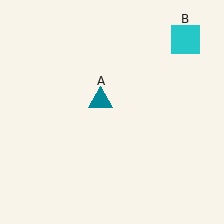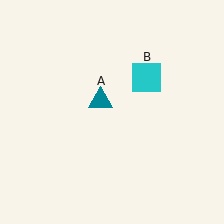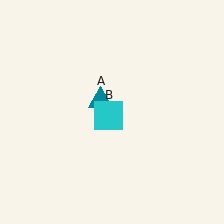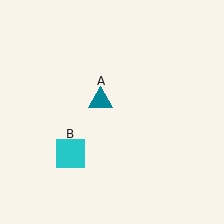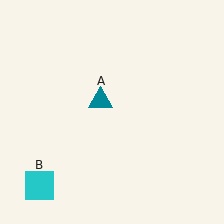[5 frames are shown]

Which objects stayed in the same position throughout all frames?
Teal triangle (object A) remained stationary.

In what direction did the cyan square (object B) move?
The cyan square (object B) moved down and to the left.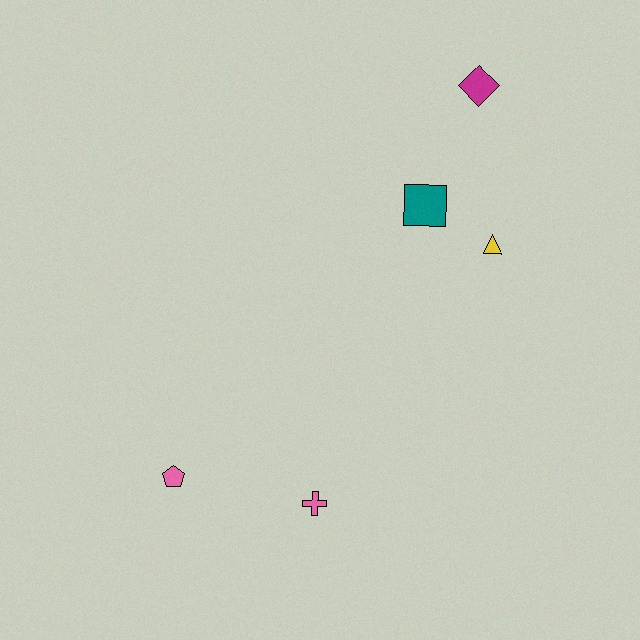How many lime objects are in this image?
There are no lime objects.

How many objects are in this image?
There are 5 objects.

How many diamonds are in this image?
There is 1 diamond.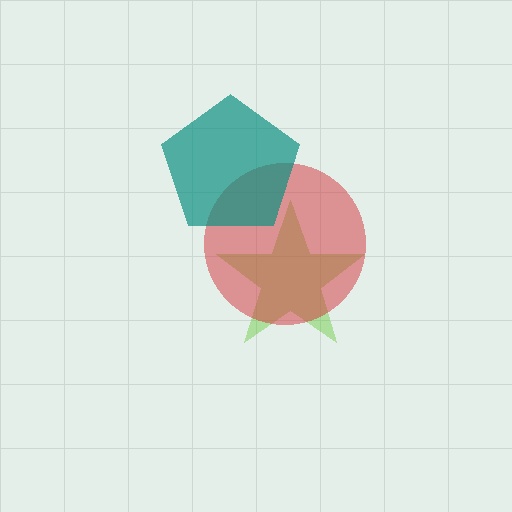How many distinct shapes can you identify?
There are 3 distinct shapes: a lime star, a red circle, a teal pentagon.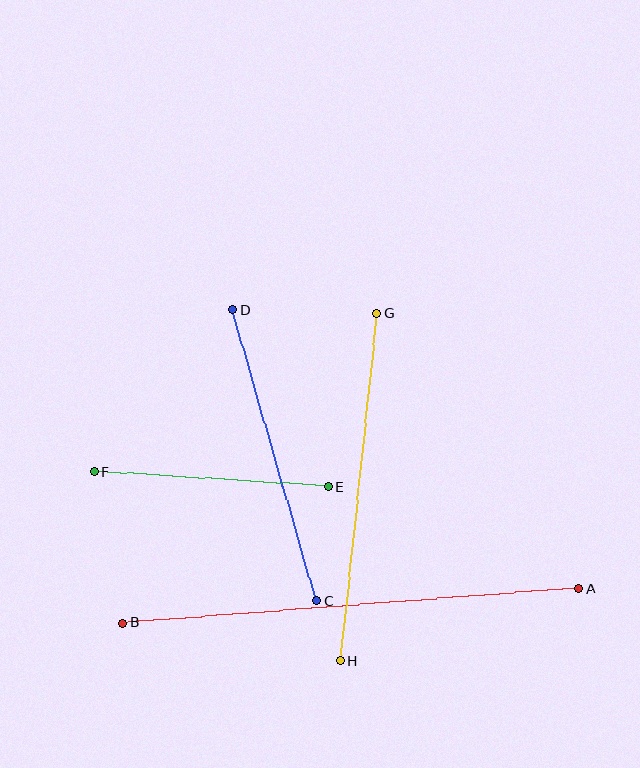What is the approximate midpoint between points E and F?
The midpoint is at approximately (211, 479) pixels.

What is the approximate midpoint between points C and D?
The midpoint is at approximately (275, 455) pixels.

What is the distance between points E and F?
The distance is approximately 235 pixels.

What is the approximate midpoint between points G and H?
The midpoint is at approximately (358, 487) pixels.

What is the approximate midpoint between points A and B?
The midpoint is at approximately (351, 606) pixels.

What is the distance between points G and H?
The distance is approximately 349 pixels.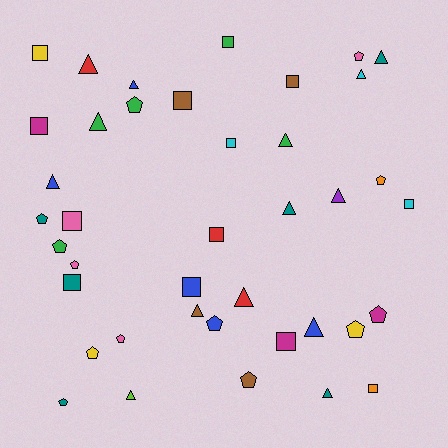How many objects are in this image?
There are 40 objects.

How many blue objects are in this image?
There are 5 blue objects.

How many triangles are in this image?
There are 14 triangles.